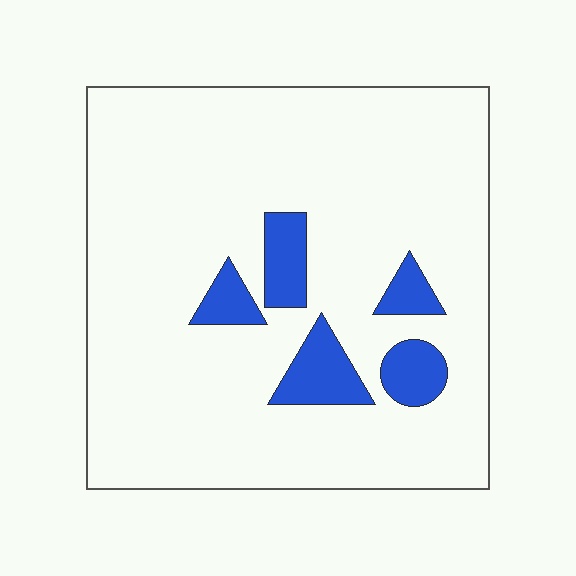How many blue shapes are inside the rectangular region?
5.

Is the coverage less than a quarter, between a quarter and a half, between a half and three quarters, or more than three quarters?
Less than a quarter.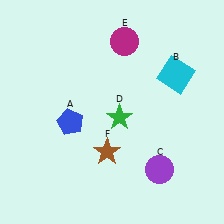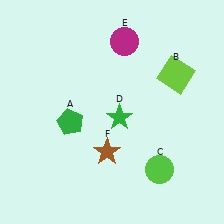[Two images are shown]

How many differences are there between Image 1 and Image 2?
There are 3 differences between the two images.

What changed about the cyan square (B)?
In Image 1, B is cyan. In Image 2, it changed to lime.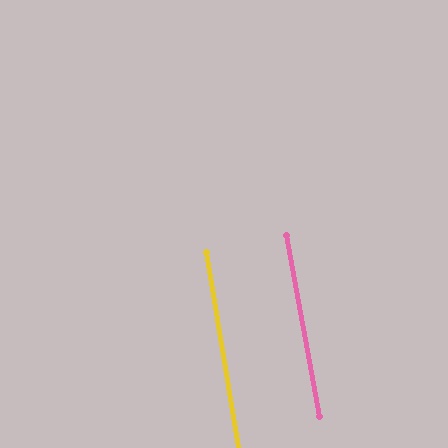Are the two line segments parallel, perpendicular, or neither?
Parallel — their directions differ by only 1.1°.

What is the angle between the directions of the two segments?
Approximately 1 degree.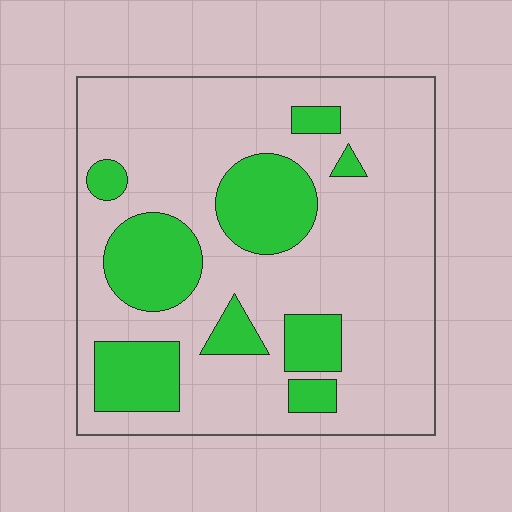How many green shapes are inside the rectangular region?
9.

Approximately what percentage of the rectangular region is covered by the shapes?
Approximately 25%.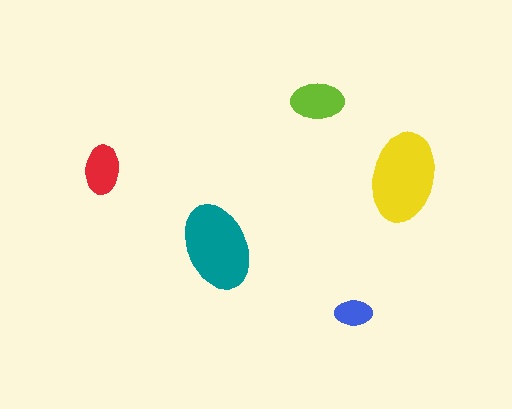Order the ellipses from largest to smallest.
the yellow one, the teal one, the lime one, the red one, the blue one.